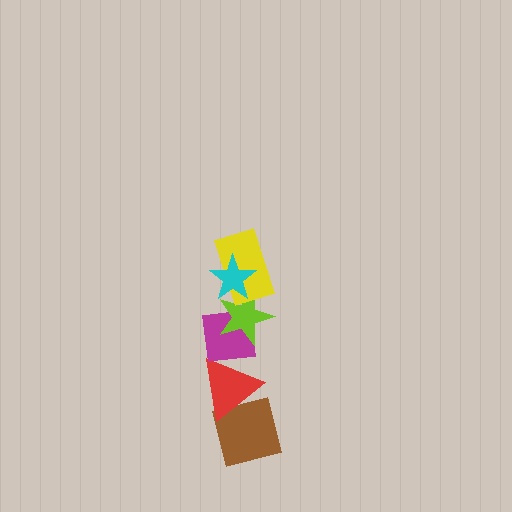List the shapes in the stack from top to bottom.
From top to bottom: the cyan star, the yellow rectangle, the lime star, the magenta square, the red triangle, the brown square.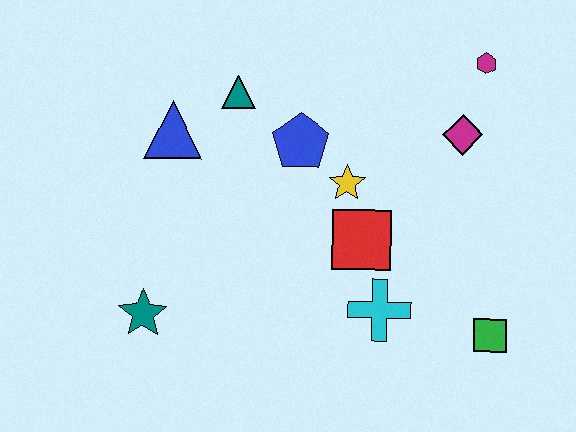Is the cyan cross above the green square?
Yes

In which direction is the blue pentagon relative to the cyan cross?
The blue pentagon is above the cyan cross.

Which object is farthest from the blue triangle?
The green square is farthest from the blue triangle.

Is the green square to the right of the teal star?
Yes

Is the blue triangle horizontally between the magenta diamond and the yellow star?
No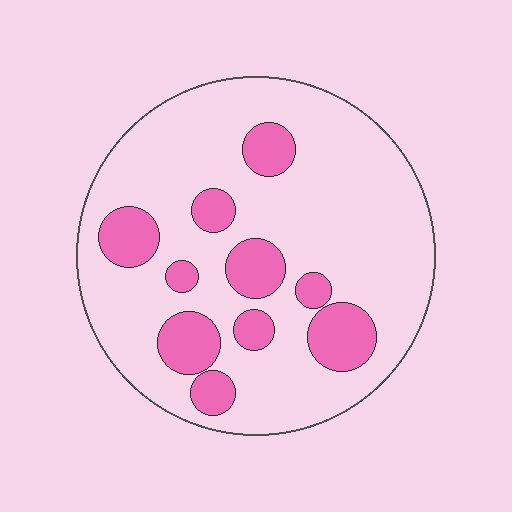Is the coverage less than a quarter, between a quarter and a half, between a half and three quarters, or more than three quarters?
Less than a quarter.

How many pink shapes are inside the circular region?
10.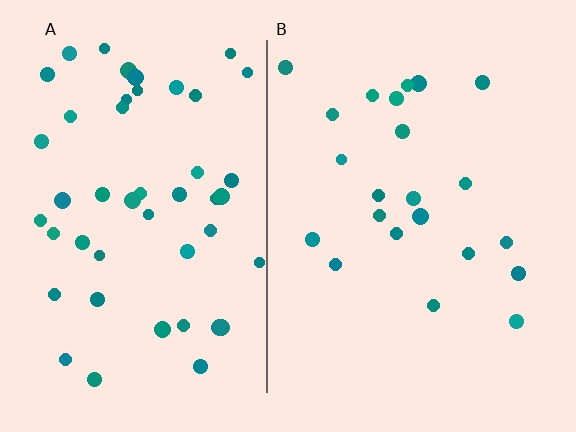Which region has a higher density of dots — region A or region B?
A (the left).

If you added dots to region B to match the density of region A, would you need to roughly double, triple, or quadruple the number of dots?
Approximately double.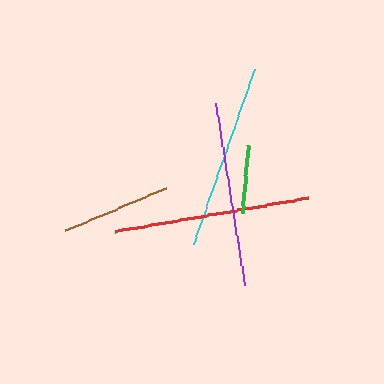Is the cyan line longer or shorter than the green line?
The cyan line is longer than the green line.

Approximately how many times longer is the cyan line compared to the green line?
The cyan line is approximately 2.7 times the length of the green line.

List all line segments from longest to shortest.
From longest to shortest: red, cyan, purple, brown, green.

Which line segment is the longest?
The red line is the longest at approximately 196 pixels.